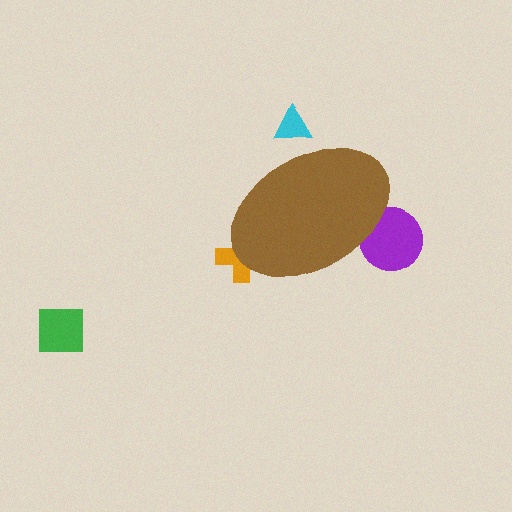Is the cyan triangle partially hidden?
Yes, the cyan triangle is partially hidden behind the brown ellipse.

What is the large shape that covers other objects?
A brown ellipse.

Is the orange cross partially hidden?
Yes, the orange cross is partially hidden behind the brown ellipse.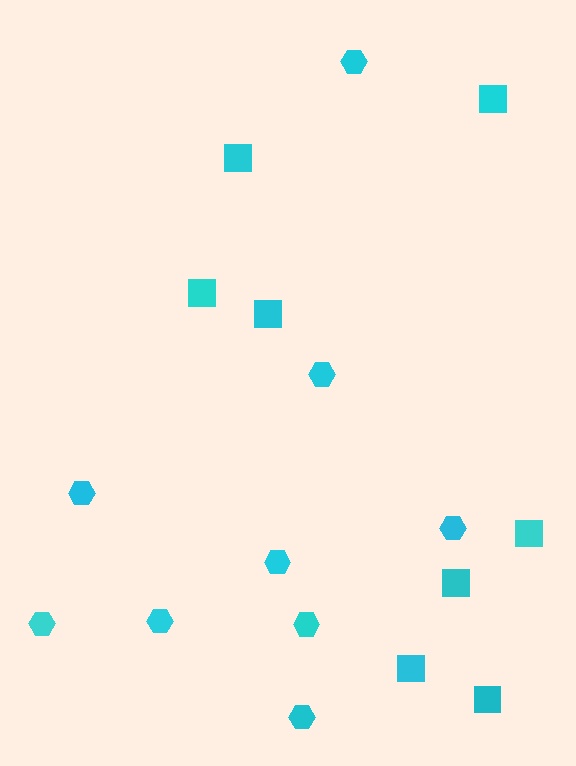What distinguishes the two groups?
There are 2 groups: one group of hexagons (9) and one group of squares (8).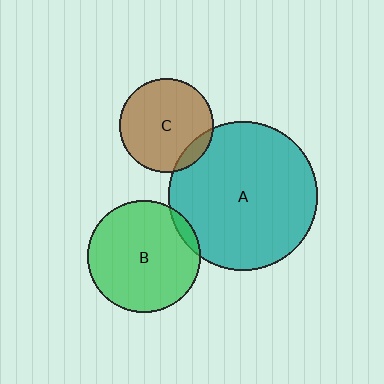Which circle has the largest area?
Circle A (teal).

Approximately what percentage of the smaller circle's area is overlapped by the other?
Approximately 10%.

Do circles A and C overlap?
Yes.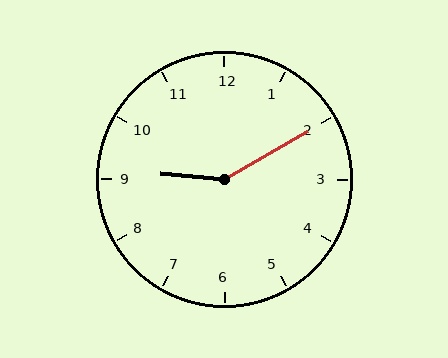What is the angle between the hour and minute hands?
Approximately 145 degrees.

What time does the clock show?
9:10.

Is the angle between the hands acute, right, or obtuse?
It is obtuse.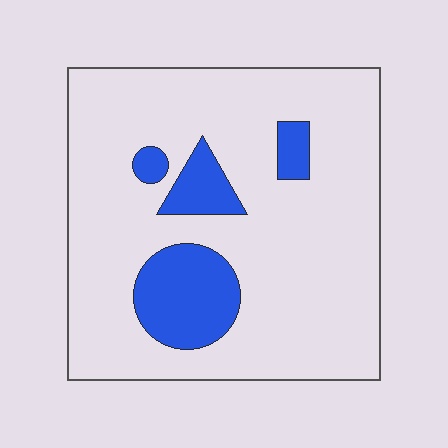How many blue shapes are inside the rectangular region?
4.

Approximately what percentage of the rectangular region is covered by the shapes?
Approximately 15%.